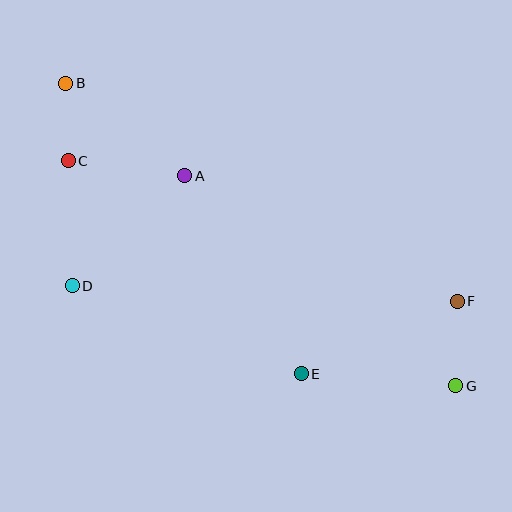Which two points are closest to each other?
Points B and C are closest to each other.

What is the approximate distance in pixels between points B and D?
The distance between B and D is approximately 203 pixels.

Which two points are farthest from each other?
Points B and G are farthest from each other.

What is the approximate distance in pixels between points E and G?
The distance between E and G is approximately 155 pixels.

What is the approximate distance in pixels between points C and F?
The distance between C and F is approximately 413 pixels.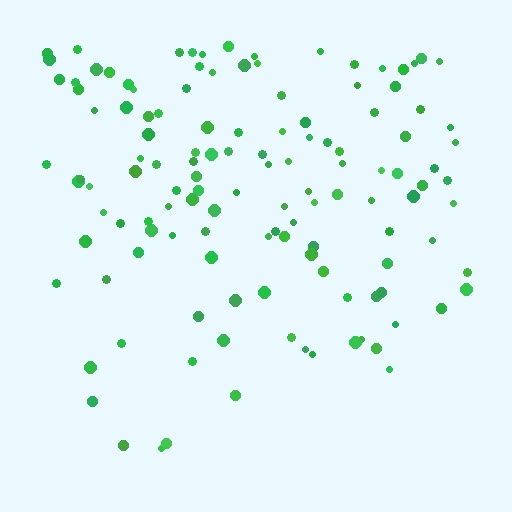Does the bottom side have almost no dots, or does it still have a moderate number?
Still a moderate number, just noticeably fewer than the top.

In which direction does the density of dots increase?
From bottom to top, with the top side densest.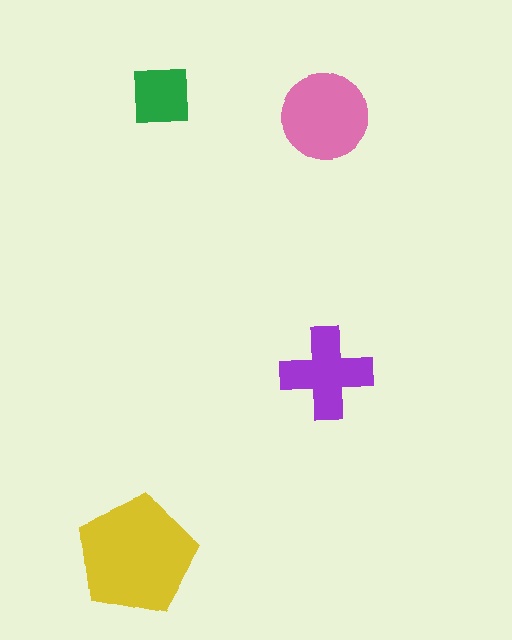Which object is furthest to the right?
The pink circle is rightmost.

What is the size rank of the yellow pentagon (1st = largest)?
1st.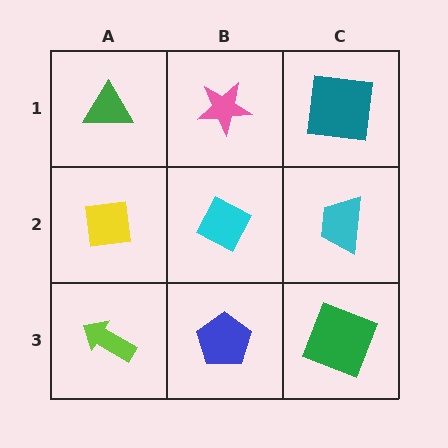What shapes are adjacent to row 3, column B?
A cyan diamond (row 2, column B), a lime arrow (row 3, column A), a green square (row 3, column C).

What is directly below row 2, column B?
A blue pentagon.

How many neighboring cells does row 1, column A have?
2.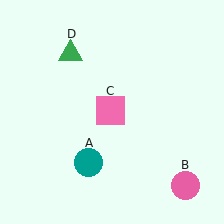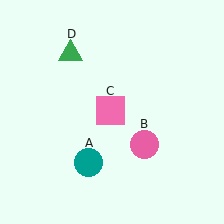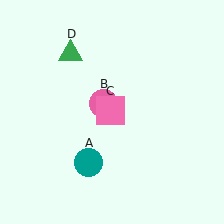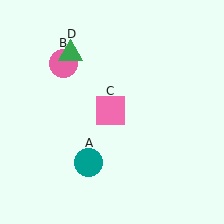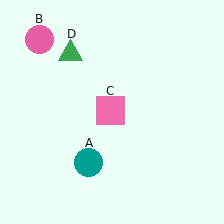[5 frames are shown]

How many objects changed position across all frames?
1 object changed position: pink circle (object B).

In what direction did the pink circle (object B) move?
The pink circle (object B) moved up and to the left.